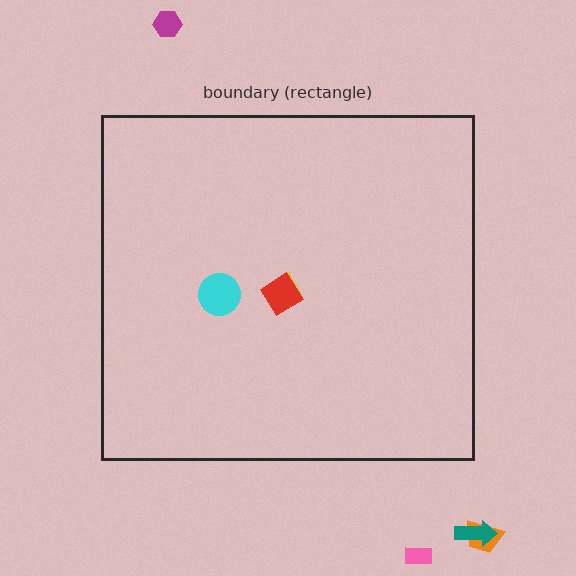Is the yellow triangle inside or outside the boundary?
Inside.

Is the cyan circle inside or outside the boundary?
Inside.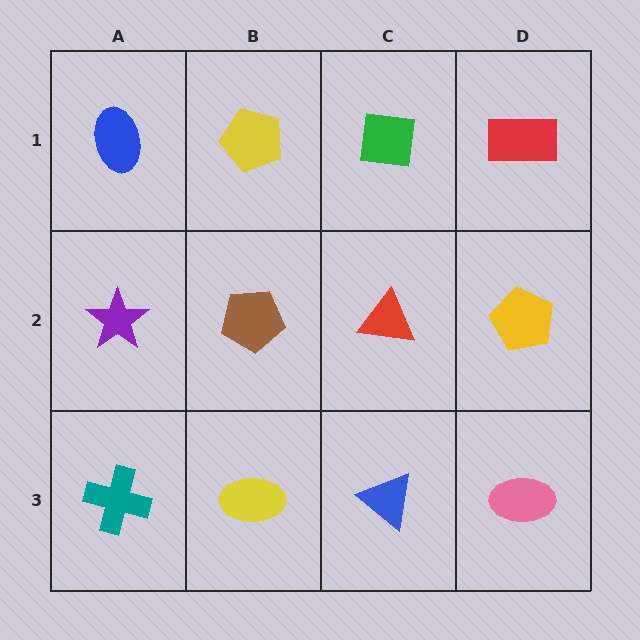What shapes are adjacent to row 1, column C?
A red triangle (row 2, column C), a yellow pentagon (row 1, column B), a red rectangle (row 1, column D).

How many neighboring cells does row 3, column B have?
3.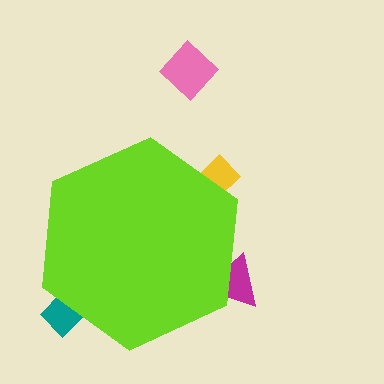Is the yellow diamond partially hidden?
Yes, the yellow diamond is partially hidden behind the lime hexagon.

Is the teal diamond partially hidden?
Yes, the teal diamond is partially hidden behind the lime hexagon.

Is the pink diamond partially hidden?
No, the pink diamond is fully visible.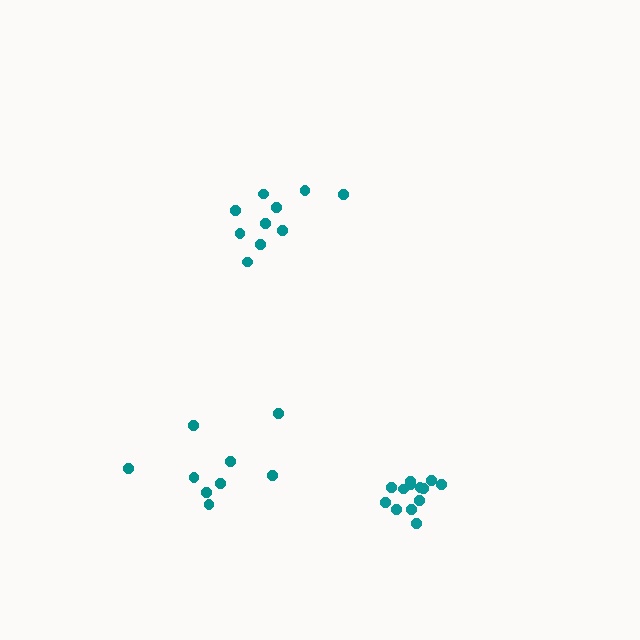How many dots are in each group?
Group 1: 9 dots, Group 2: 13 dots, Group 3: 10 dots (32 total).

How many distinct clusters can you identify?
There are 3 distinct clusters.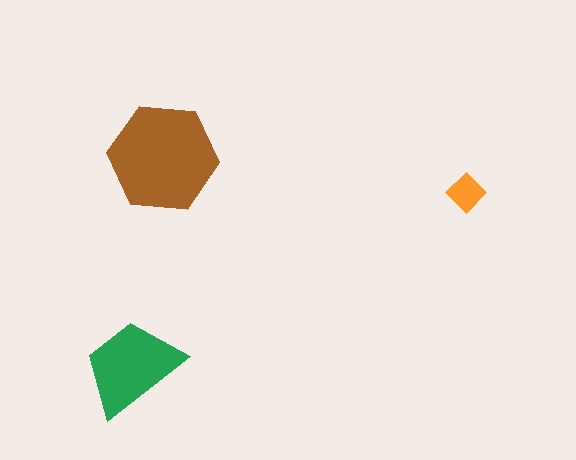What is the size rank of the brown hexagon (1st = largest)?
1st.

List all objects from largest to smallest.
The brown hexagon, the green trapezoid, the orange diamond.